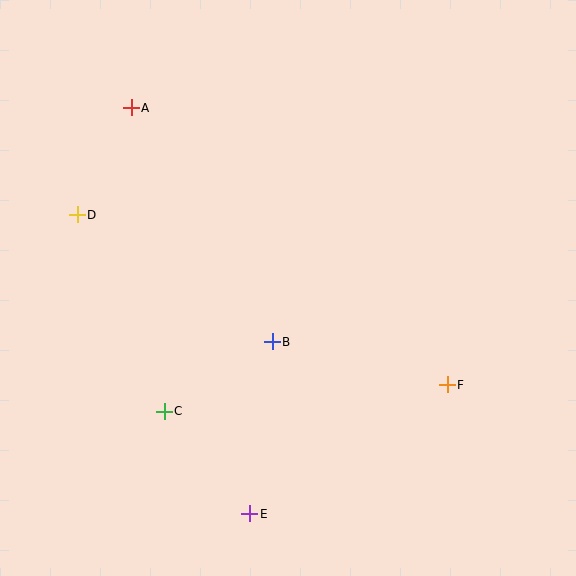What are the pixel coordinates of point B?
Point B is at (272, 342).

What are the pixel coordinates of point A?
Point A is at (131, 108).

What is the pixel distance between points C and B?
The distance between C and B is 128 pixels.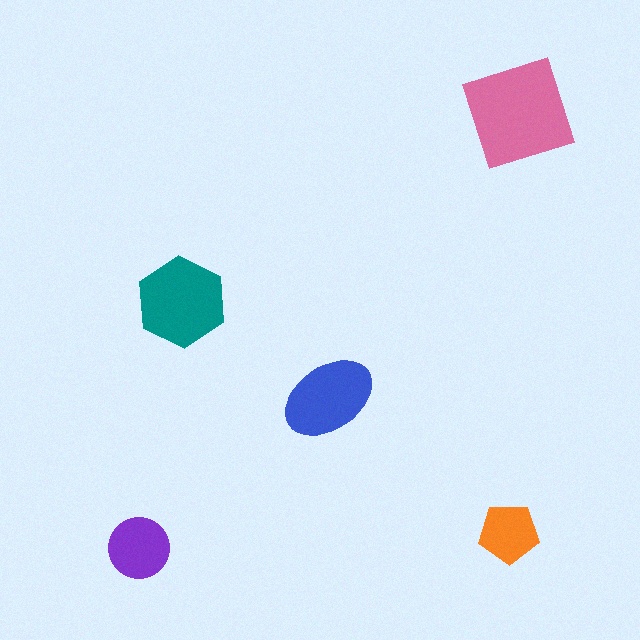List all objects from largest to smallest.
The pink square, the teal hexagon, the blue ellipse, the purple circle, the orange pentagon.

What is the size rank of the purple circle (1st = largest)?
4th.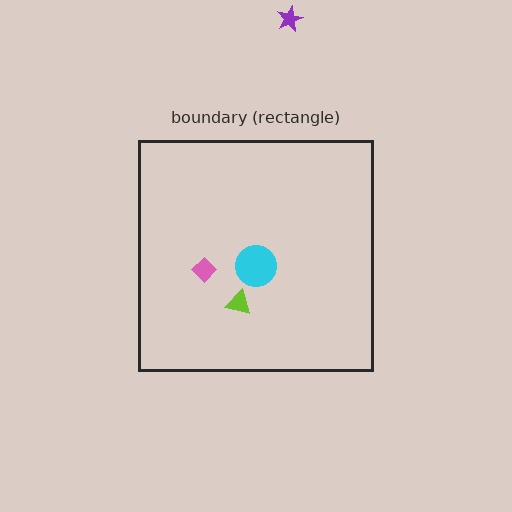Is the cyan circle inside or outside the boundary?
Inside.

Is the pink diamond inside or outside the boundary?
Inside.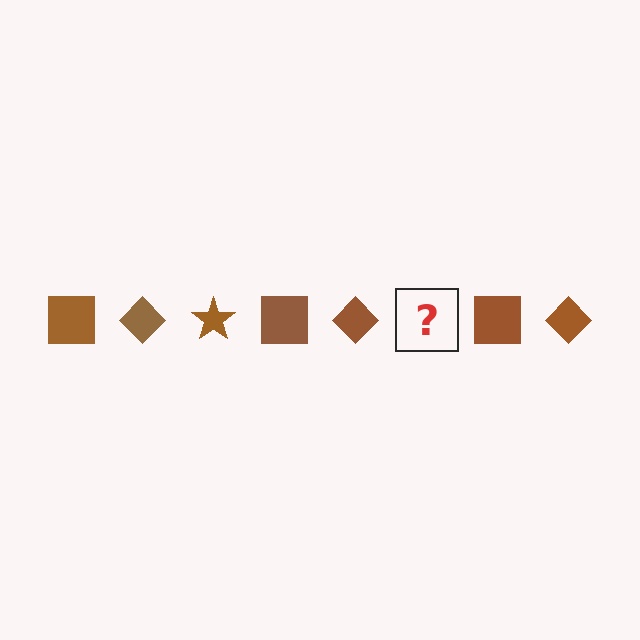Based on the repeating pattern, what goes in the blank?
The blank should be a brown star.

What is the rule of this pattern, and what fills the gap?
The rule is that the pattern cycles through square, diamond, star shapes in brown. The gap should be filled with a brown star.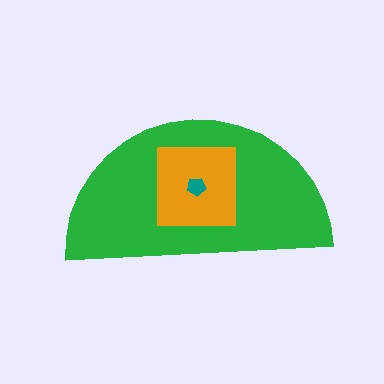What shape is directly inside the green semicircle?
The orange square.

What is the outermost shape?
The green semicircle.